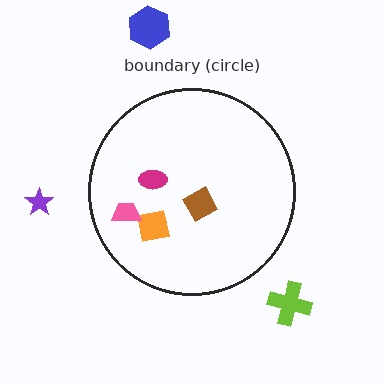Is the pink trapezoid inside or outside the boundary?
Inside.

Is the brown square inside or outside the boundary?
Inside.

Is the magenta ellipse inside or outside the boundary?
Inside.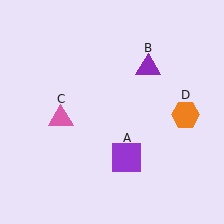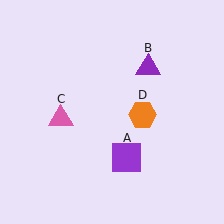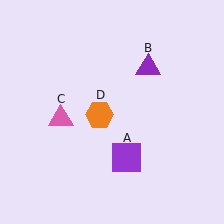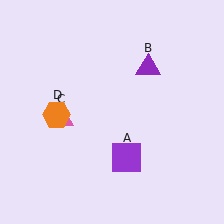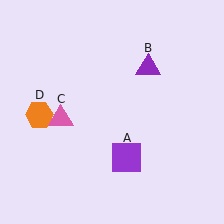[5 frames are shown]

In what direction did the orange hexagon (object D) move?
The orange hexagon (object D) moved left.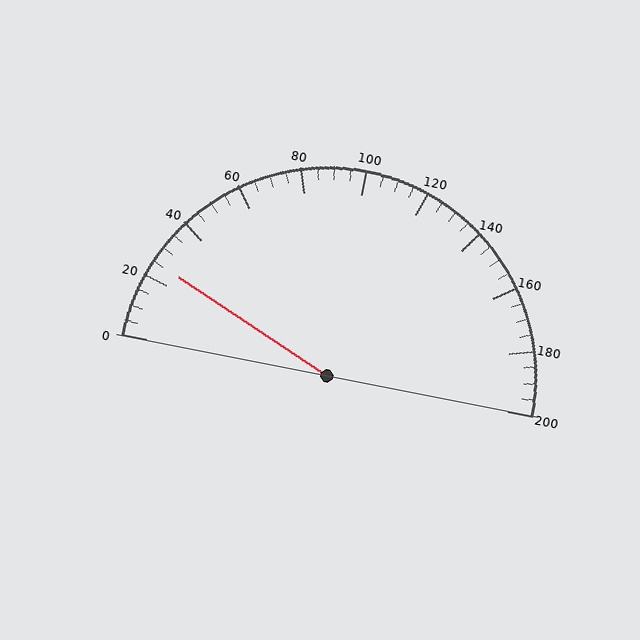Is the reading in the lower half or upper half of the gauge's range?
The reading is in the lower half of the range (0 to 200).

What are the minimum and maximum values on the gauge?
The gauge ranges from 0 to 200.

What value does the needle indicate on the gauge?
The needle indicates approximately 25.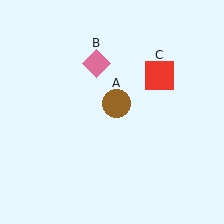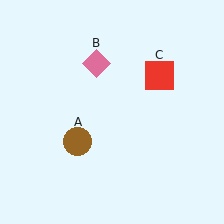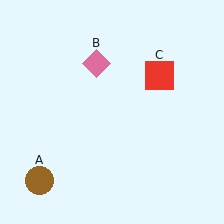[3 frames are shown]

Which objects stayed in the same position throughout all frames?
Pink diamond (object B) and red square (object C) remained stationary.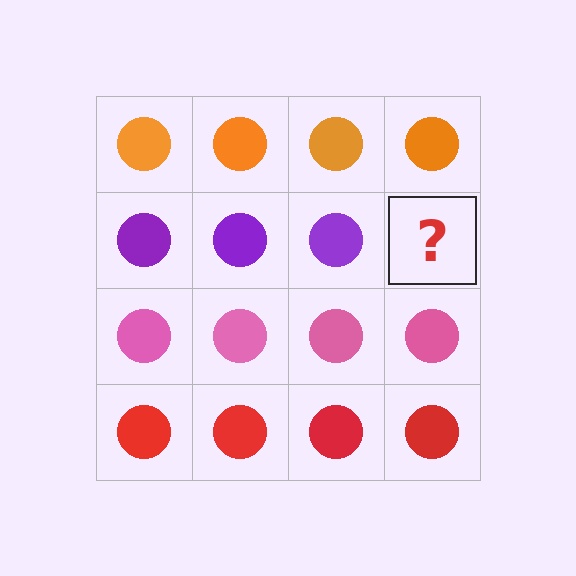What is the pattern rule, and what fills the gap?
The rule is that each row has a consistent color. The gap should be filled with a purple circle.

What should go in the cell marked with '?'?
The missing cell should contain a purple circle.